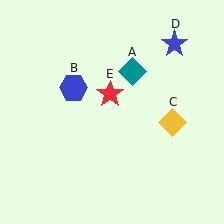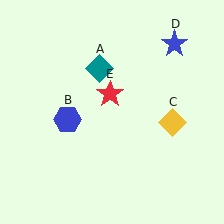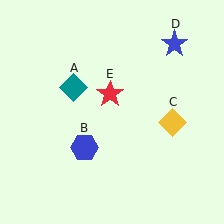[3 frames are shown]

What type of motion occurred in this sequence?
The teal diamond (object A), blue hexagon (object B) rotated counterclockwise around the center of the scene.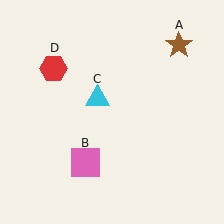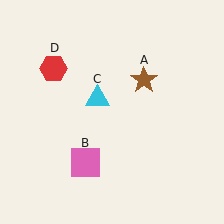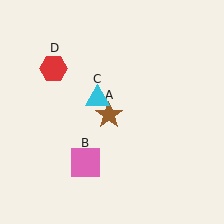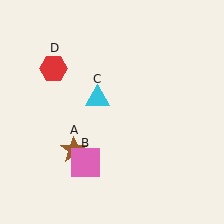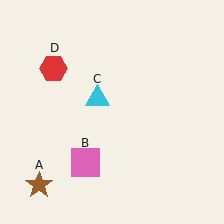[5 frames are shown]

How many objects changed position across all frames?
1 object changed position: brown star (object A).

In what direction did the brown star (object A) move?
The brown star (object A) moved down and to the left.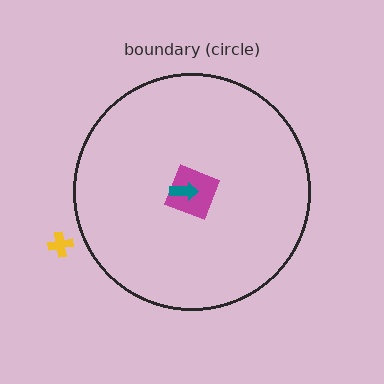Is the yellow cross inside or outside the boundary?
Outside.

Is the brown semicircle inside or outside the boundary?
Inside.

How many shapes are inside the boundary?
3 inside, 1 outside.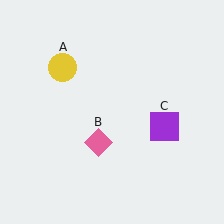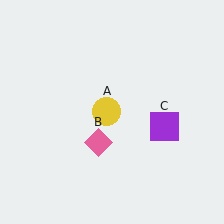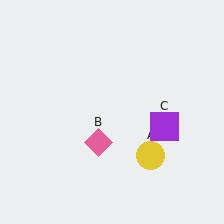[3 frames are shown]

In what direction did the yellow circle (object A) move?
The yellow circle (object A) moved down and to the right.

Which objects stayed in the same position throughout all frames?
Pink diamond (object B) and purple square (object C) remained stationary.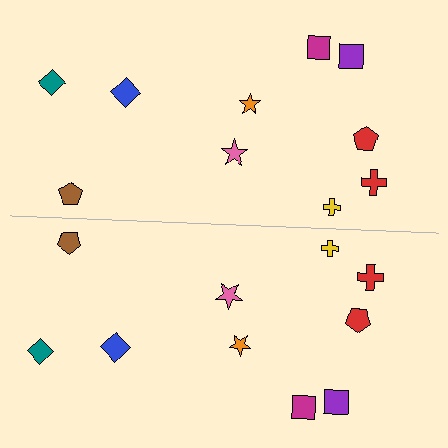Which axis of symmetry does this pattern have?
The pattern has a horizontal axis of symmetry running through the center of the image.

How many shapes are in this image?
There are 20 shapes in this image.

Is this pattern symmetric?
Yes, this pattern has bilateral (reflection) symmetry.